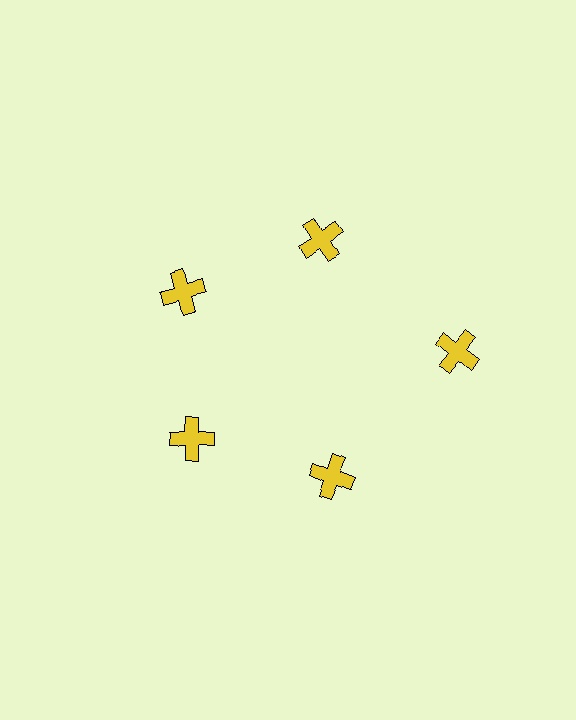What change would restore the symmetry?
The symmetry would be restored by moving it inward, back onto the ring so that all 5 crosses sit at equal angles and equal distance from the center.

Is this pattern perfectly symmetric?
No. The 5 yellow crosses are arranged in a ring, but one element near the 3 o'clock position is pushed outward from the center, breaking the 5-fold rotational symmetry.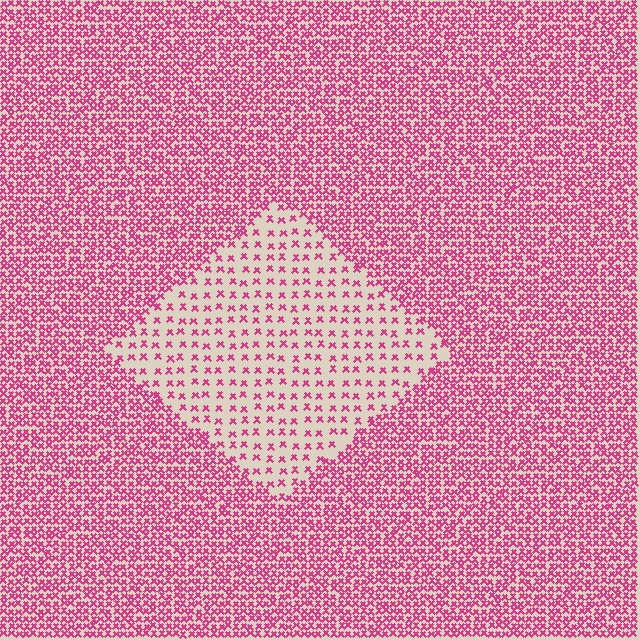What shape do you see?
I see a diamond.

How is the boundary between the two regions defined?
The boundary is defined by a change in element density (approximately 2.8x ratio). All elements are the same color, size, and shape.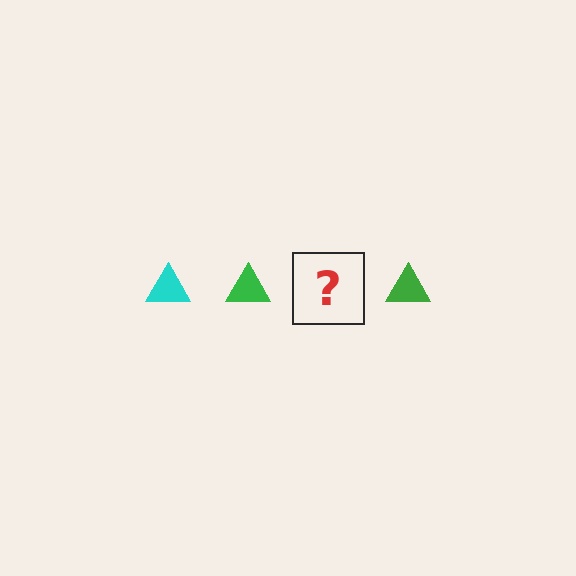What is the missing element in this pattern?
The missing element is a cyan triangle.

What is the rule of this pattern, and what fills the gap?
The rule is that the pattern cycles through cyan, green triangles. The gap should be filled with a cyan triangle.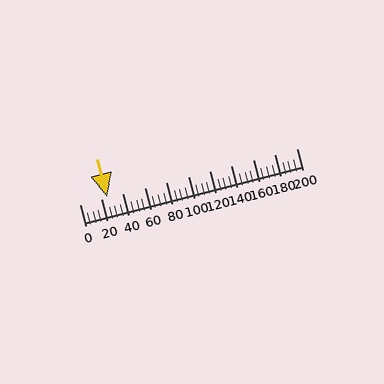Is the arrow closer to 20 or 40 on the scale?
The arrow is closer to 20.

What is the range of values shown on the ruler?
The ruler shows values from 0 to 200.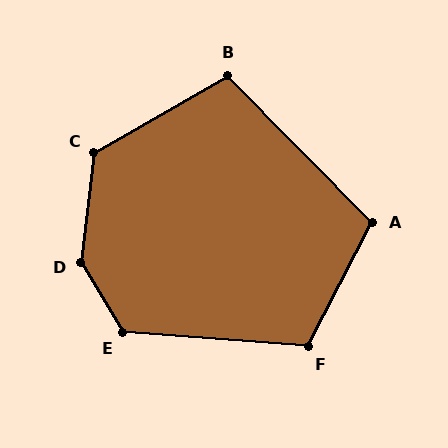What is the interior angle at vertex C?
Approximately 127 degrees (obtuse).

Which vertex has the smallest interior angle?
B, at approximately 105 degrees.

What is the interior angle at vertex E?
Approximately 125 degrees (obtuse).